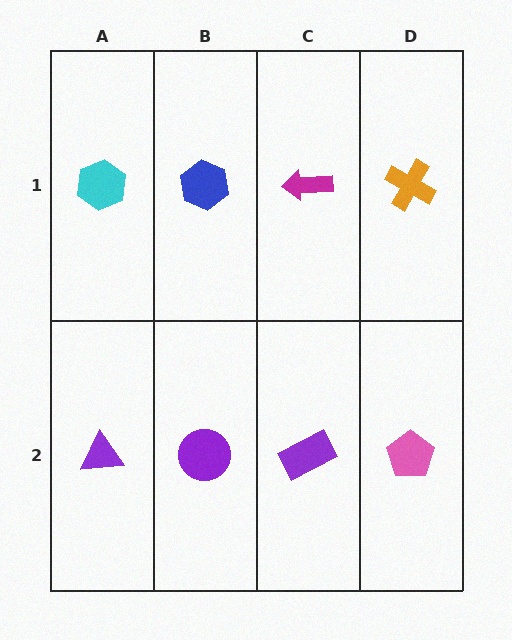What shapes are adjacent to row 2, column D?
An orange cross (row 1, column D), a purple rectangle (row 2, column C).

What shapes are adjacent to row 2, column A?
A cyan hexagon (row 1, column A), a purple circle (row 2, column B).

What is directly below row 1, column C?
A purple rectangle.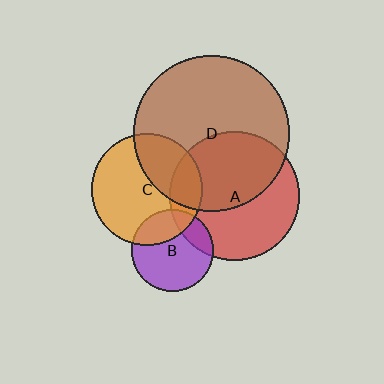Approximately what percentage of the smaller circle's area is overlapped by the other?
Approximately 20%.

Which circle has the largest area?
Circle D (brown).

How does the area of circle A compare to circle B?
Approximately 2.5 times.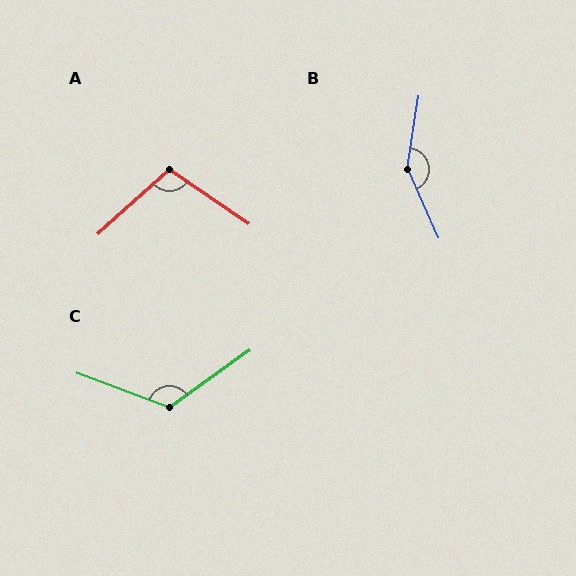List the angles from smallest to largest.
A (103°), C (124°), B (147°).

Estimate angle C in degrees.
Approximately 124 degrees.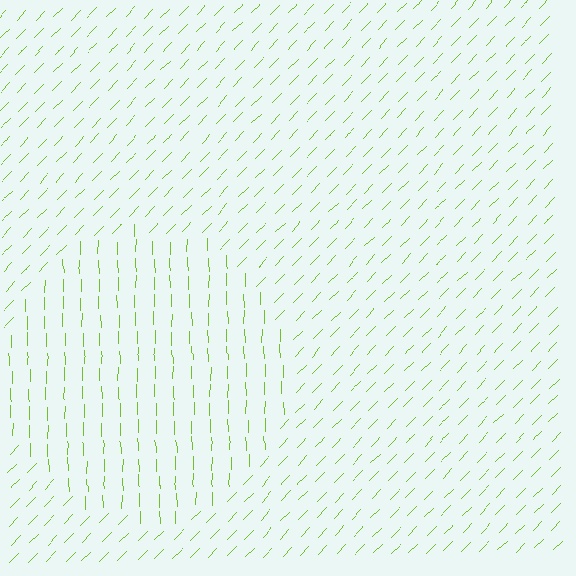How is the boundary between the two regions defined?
The boundary is defined purely by a change in line orientation (approximately 45 degrees difference). All lines are the same color and thickness.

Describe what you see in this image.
The image is filled with small lime line segments. A circle region in the image has lines oriented differently from the surrounding lines, creating a visible texture boundary.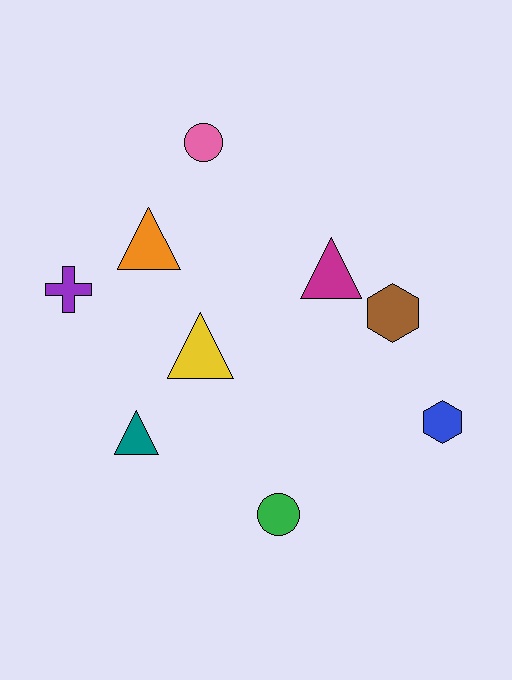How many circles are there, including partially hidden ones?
There are 2 circles.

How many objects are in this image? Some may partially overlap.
There are 9 objects.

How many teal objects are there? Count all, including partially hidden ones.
There is 1 teal object.